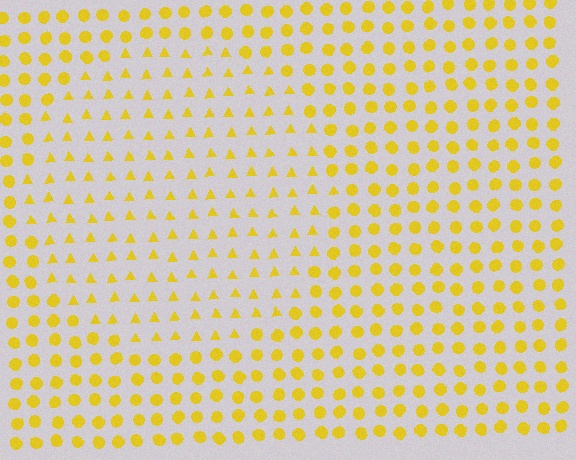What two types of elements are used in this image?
The image uses triangles inside the circle region and circles outside it.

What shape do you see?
I see a circle.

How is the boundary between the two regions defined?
The boundary is defined by a change in element shape: triangles inside vs. circles outside. All elements share the same color and spacing.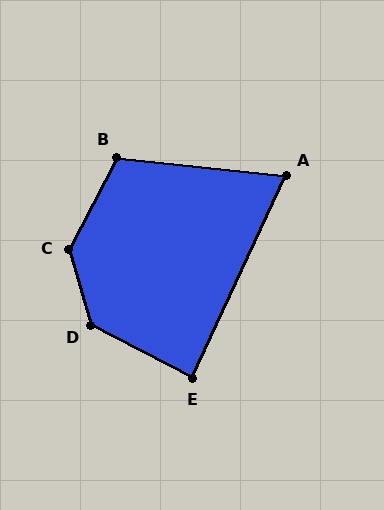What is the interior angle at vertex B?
Approximately 111 degrees (obtuse).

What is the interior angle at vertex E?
Approximately 87 degrees (approximately right).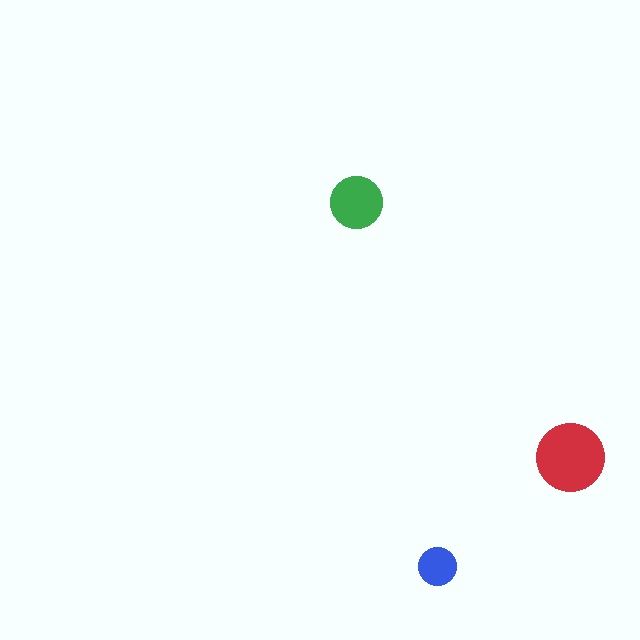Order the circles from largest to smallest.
the red one, the green one, the blue one.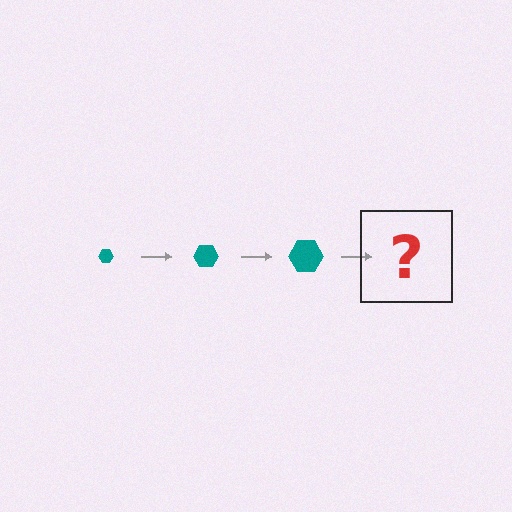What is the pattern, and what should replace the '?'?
The pattern is that the hexagon gets progressively larger each step. The '?' should be a teal hexagon, larger than the previous one.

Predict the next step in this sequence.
The next step is a teal hexagon, larger than the previous one.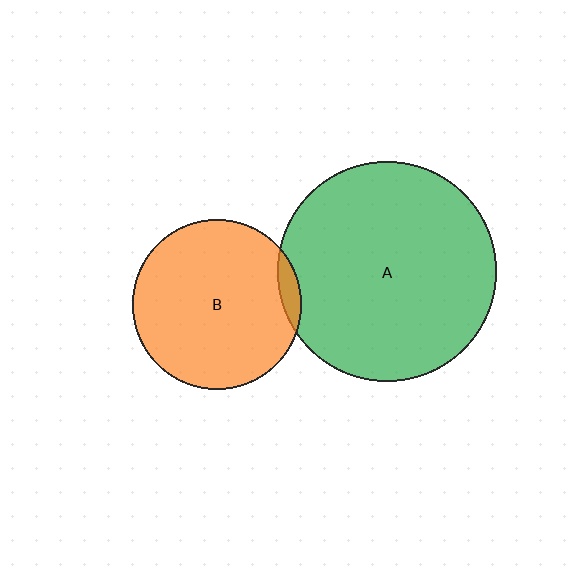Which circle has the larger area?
Circle A (green).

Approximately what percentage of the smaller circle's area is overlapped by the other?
Approximately 5%.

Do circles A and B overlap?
Yes.